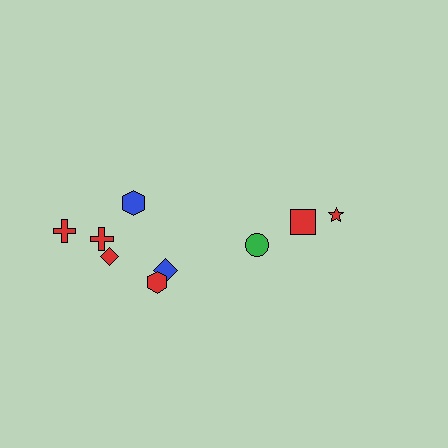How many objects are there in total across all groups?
There are 9 objects.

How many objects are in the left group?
There are 6 objects.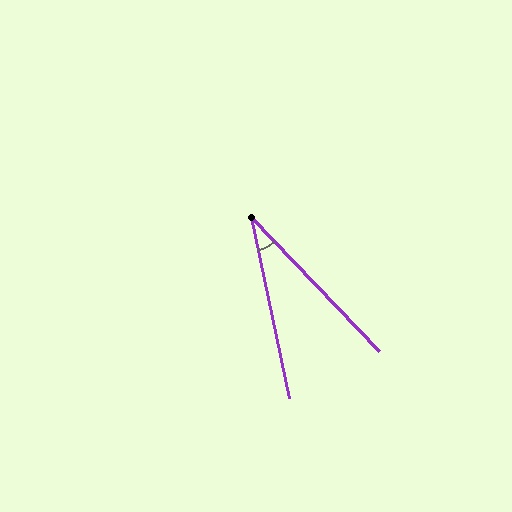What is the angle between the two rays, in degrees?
Approximately 32 degrees.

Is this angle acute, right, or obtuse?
It is acute.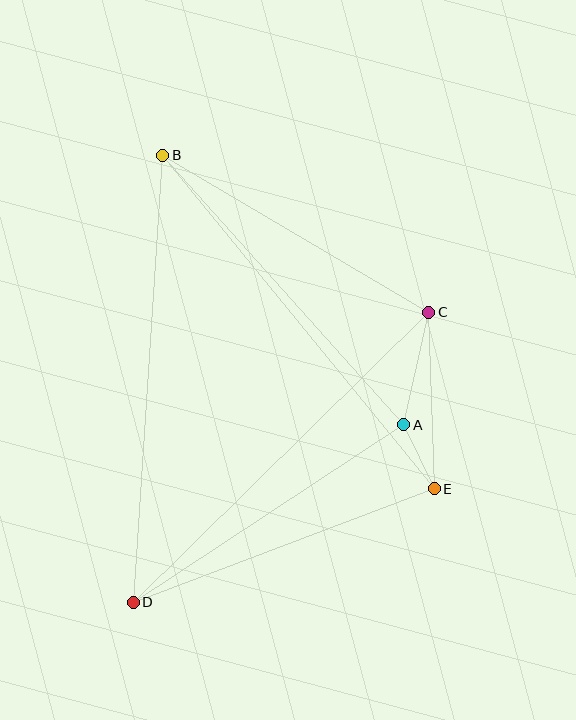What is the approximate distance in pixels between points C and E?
The distance between C and E is approximately 177 pixels.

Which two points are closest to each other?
Points A and E are closest to each other.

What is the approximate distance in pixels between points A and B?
The distance between A and B is approximately 362 pixels.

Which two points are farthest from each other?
Points B and D are farthest from each other.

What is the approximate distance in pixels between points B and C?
The distance between B and C is approximately 309 pixels.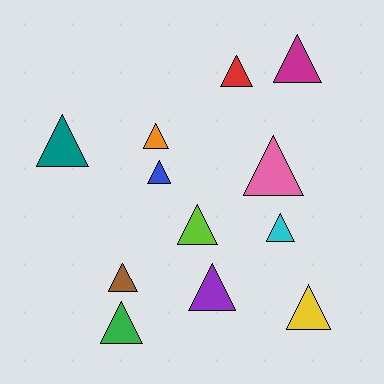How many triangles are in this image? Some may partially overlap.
There are 12 triangles.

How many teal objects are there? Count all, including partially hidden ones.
There is 1 teal object.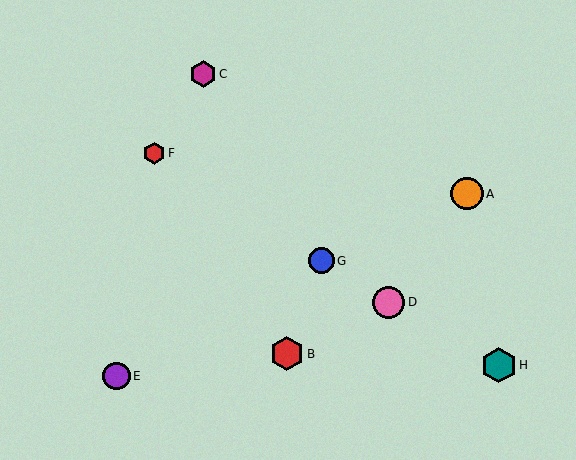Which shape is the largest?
The teal hexagon (labeled H) is the largest.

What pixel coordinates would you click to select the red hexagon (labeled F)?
Click at (154, 153) to select the red hexagon F.